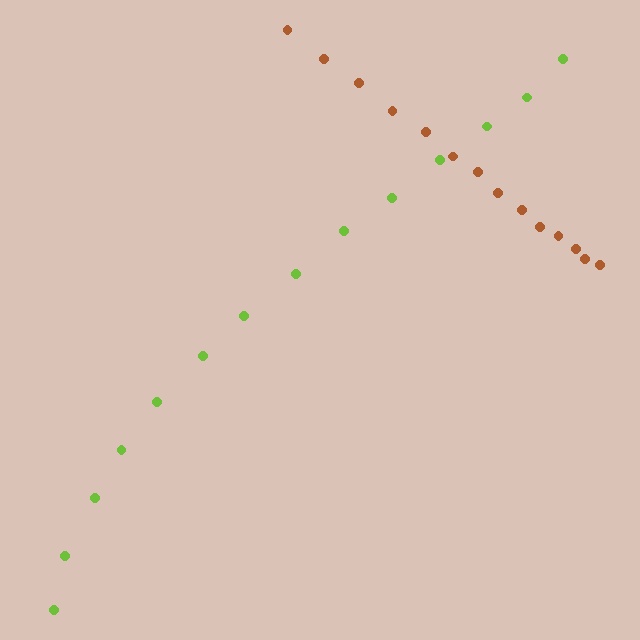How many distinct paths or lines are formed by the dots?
There are 2 distinct paths.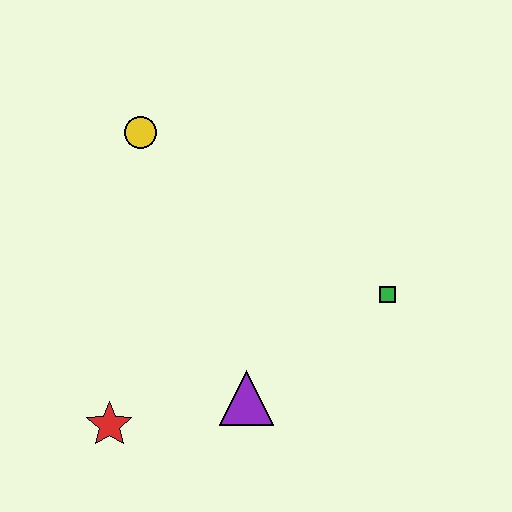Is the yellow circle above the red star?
Yes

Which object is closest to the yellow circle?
The purple triangle is closest to the yellow circle.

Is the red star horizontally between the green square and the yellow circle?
No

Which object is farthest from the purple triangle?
The yellow circle is farthest from the purple triangle.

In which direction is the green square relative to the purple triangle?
The green square is to the right of the purple triangle.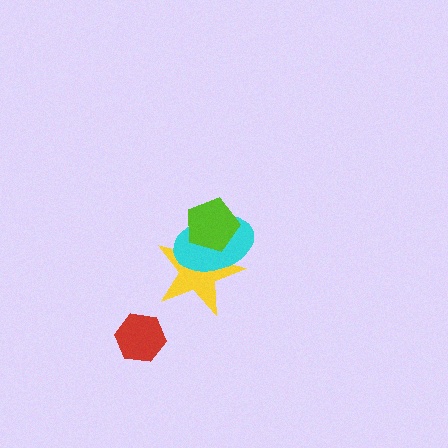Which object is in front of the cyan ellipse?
The lime pentagon is in front of the cyan ellipse.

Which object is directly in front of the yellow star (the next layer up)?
The cyan ellipse is directly in front of the yellow star.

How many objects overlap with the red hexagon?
0 objects overlap with the red hexagon.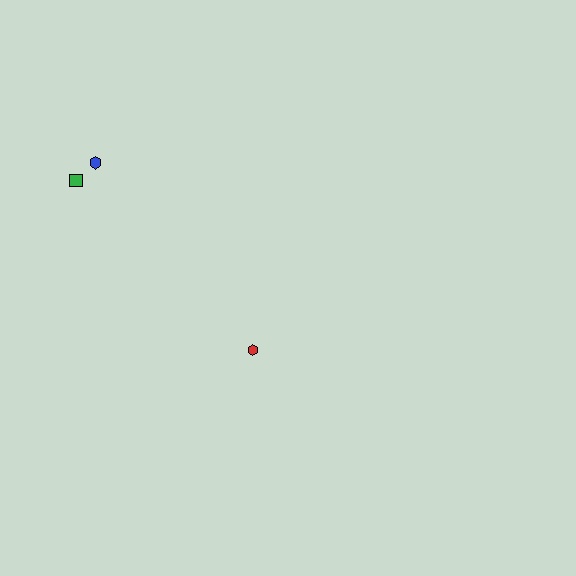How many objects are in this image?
There are 3 objects.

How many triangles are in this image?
There are no triangles.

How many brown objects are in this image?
There are no brown objects.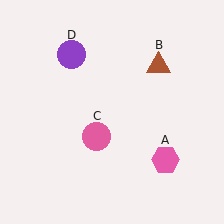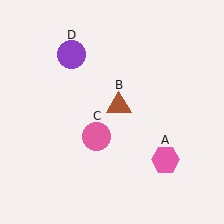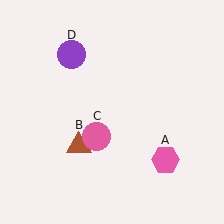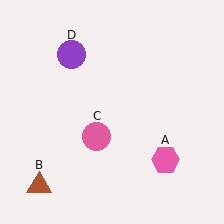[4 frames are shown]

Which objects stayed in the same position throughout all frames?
Pink hexagon (object A) and pink circle (object C) and purple circle (object D) remained stationary.